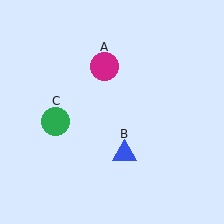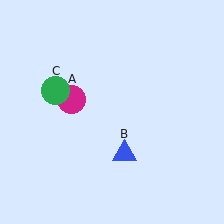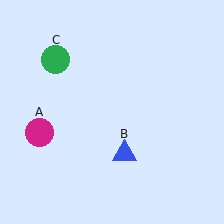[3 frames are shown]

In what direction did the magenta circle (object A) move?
The magenta circle (object A) moved down and to the left.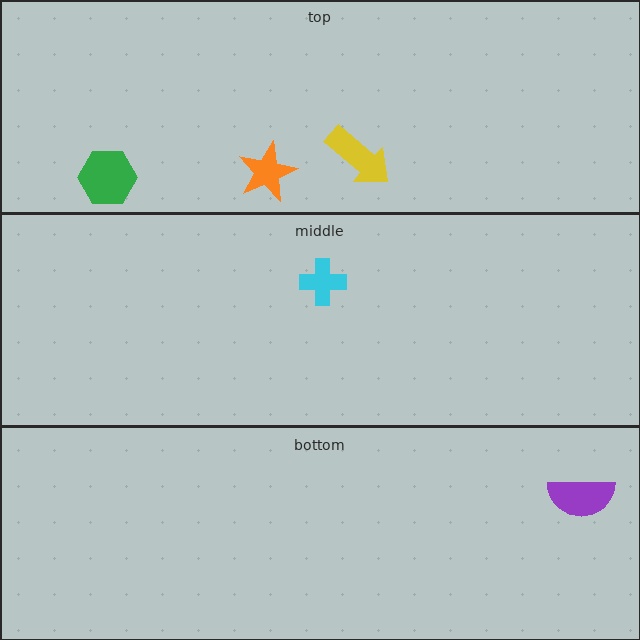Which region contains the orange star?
The top region.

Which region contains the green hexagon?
The top region.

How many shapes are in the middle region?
1.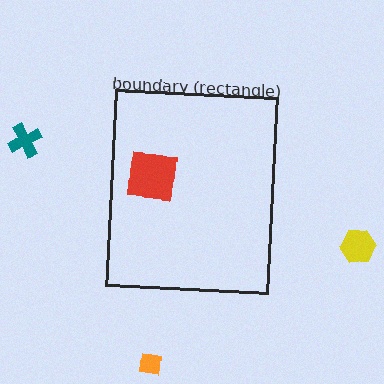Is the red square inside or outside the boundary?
Inside.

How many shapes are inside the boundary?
1 inside, 3 outside.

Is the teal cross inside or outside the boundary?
Outside.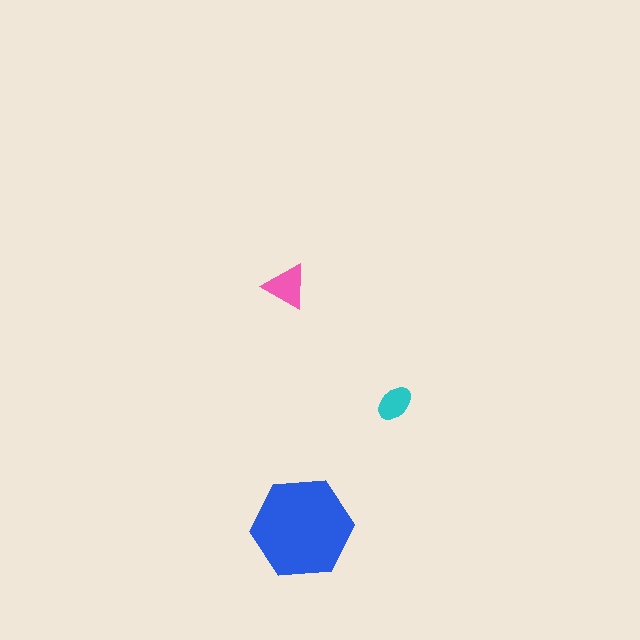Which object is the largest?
The blue hexagon.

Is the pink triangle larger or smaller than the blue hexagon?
Smaller.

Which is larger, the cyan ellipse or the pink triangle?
The pink triangle.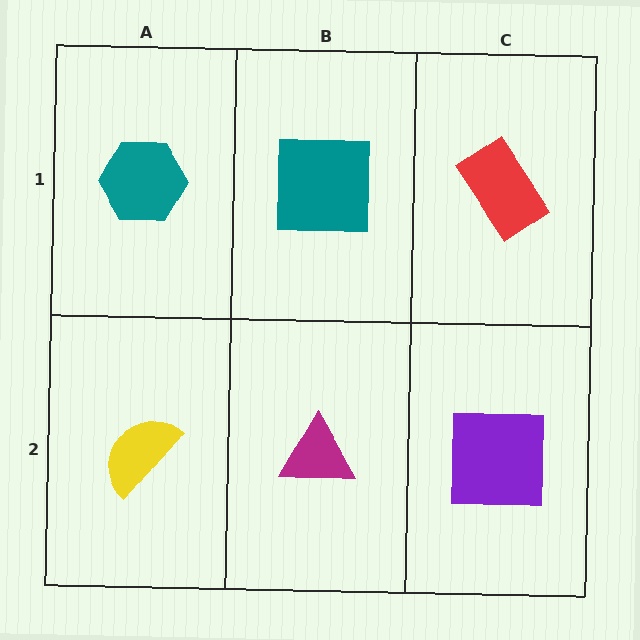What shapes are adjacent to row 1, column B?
A magenta triangle (row 2, column B), a teal hexagon (row 1, column A), a red rectangle (row 1, column C).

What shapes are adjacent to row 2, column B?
A teal square (row 1, column B), a yellow semicircle (row 2, column A), a purple square (row 2, column C).